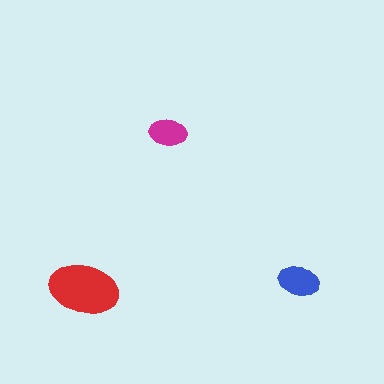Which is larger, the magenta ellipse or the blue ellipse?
The blue one.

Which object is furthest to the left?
The red ellipse is leftmost.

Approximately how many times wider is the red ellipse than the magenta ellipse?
About 2 times wider.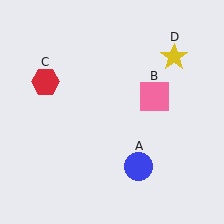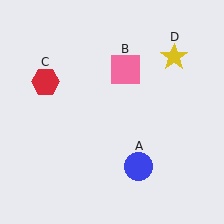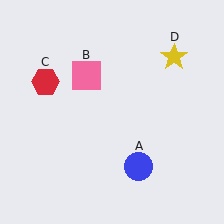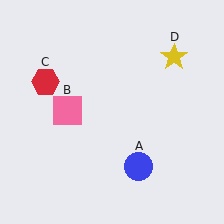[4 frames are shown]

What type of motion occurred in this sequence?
The pink square (object B) rotated counterclockwise around the center of the scene.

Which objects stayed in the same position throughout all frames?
Blue circle (object A) and red hexagon (object C) and yellow star (object D) remained stationary.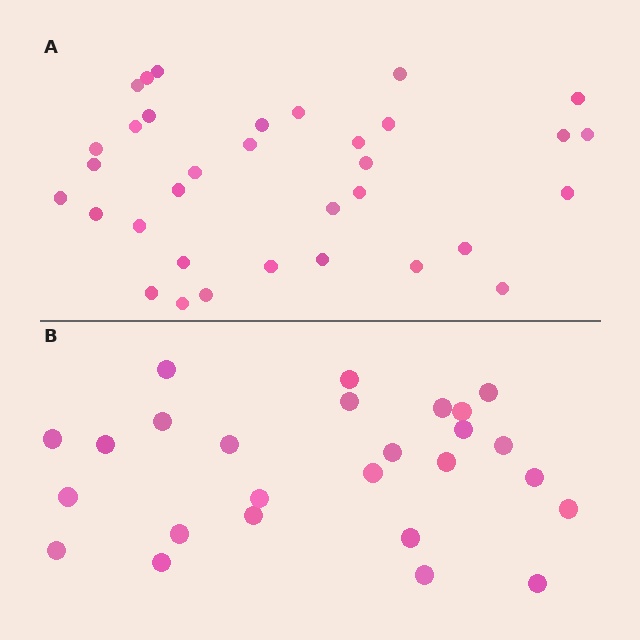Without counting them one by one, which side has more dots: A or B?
Region A (the top region) has more dots.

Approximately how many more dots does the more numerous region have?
Region A has roughly 8 or so more dots than region B.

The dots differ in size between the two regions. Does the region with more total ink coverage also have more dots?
No. Region B has more total ink coverage because its dots are larger, but region A actually contains more individual dots. Total area can be misleading — the number of items is what matters here.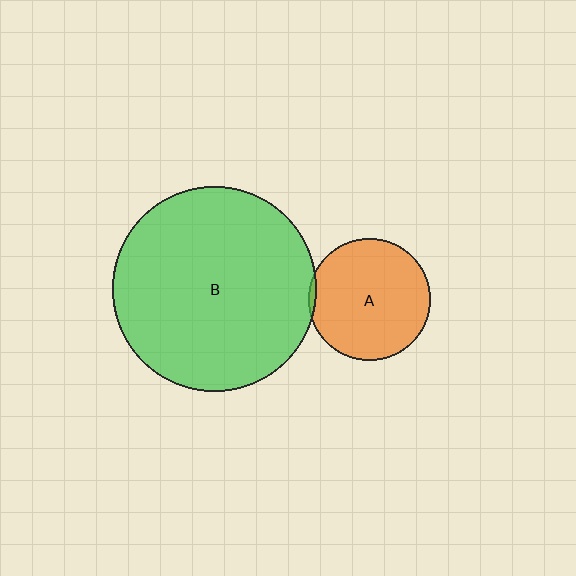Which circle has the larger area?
Circle B (green).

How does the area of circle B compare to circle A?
Approximately 2.8 times.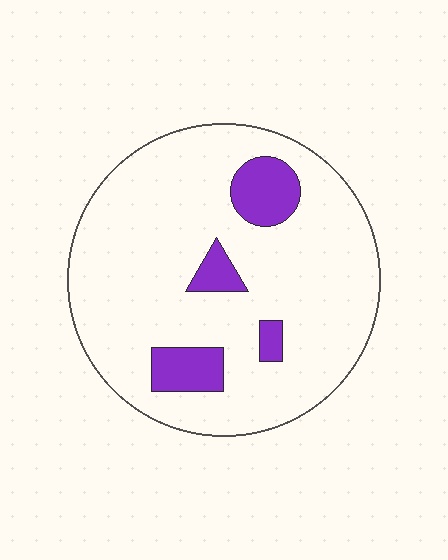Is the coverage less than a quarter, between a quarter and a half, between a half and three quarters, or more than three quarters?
Less than a quarter.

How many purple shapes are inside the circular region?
4.